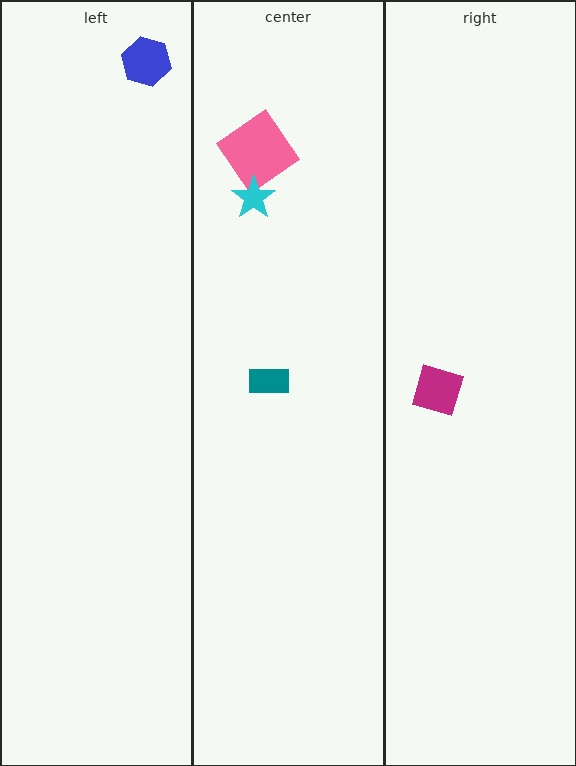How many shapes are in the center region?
3.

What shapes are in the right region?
The magenta diamond.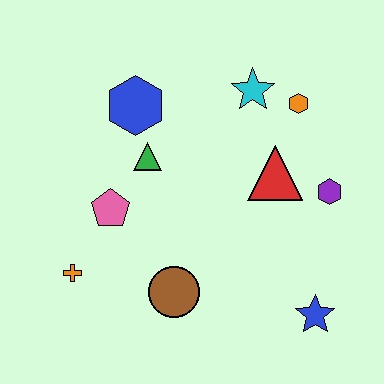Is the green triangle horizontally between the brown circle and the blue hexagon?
Yes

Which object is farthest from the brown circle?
The orange hexagon is farthest from the brown circle.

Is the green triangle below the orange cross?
No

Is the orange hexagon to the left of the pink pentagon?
No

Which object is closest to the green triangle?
The blue hexagon is closest to the green triangle.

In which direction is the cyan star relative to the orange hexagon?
The cyan star is to the left of the orange hexagon.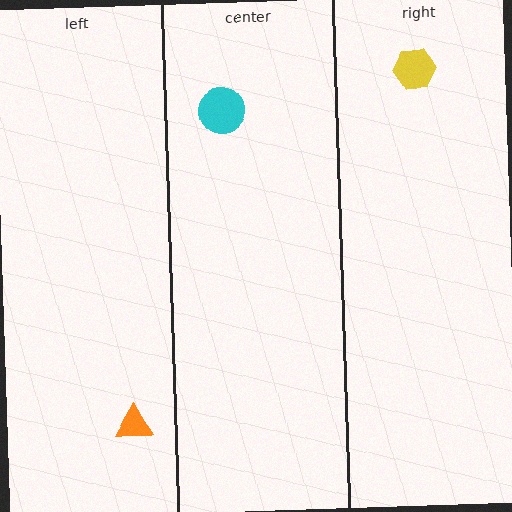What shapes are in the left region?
The orange triangle.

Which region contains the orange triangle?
The left region.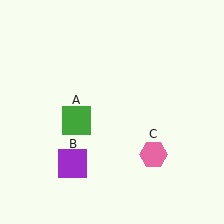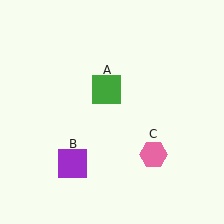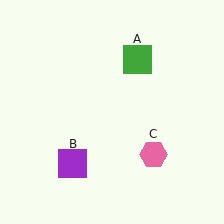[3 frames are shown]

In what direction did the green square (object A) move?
The green square (object A) moved up and to the right.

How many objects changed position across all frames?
1 object changed position: green square (object A).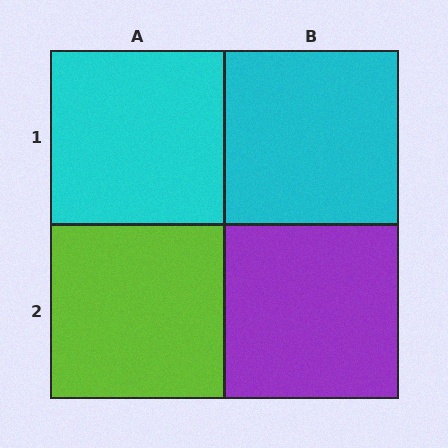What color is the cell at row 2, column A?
Lime.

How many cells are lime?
1 cell is lime.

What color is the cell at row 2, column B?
Purple.